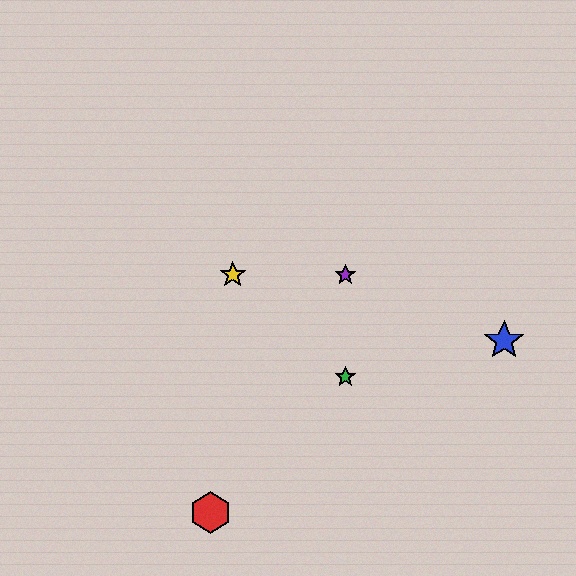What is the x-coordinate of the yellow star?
The yellow star is at x≈233.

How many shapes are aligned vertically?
2 shapes (the green star, the purple star) are aligned vertically.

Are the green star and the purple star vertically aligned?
Yes, both are at x≈345.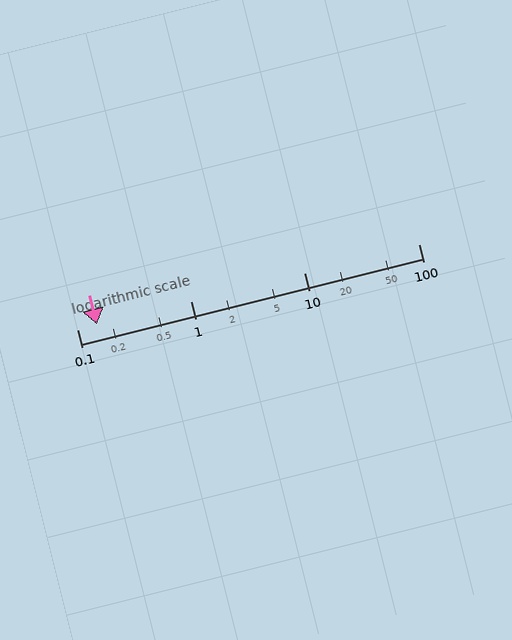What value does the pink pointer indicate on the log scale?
The pointer indicates approximately 0.15.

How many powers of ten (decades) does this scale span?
The scale spans 3 decades, from 0.1 to 100.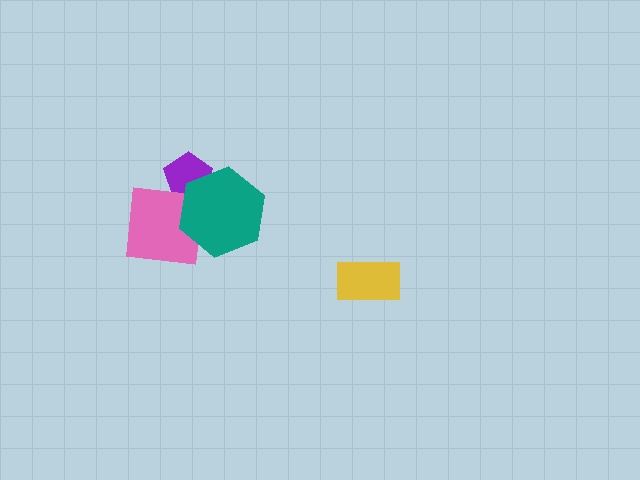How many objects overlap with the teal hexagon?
2 objects overlap with the teal hexagon.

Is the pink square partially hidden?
Yes, it is partially covered by another shape.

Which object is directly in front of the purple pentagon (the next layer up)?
The pink square is directly in front of the purple pentagon.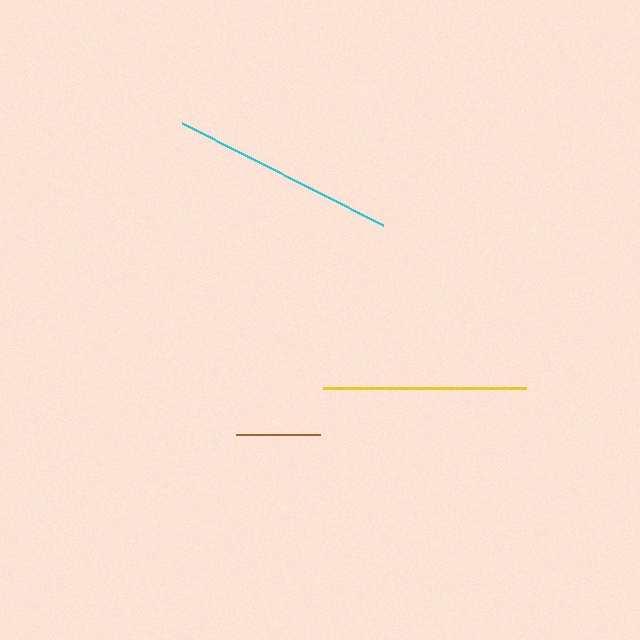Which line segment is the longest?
The cyan line is the longest at approximately 225 pixels.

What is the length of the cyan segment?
The cyan segment is approximately 225 pixels long.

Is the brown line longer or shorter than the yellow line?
The yellow line is longer than the brown line.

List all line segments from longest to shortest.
From longest to shortest: cyan, yellow, brown.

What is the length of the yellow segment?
The yellow segment is approximately 204 pixels long.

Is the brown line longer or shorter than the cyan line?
The cyan line is longer than the brown line.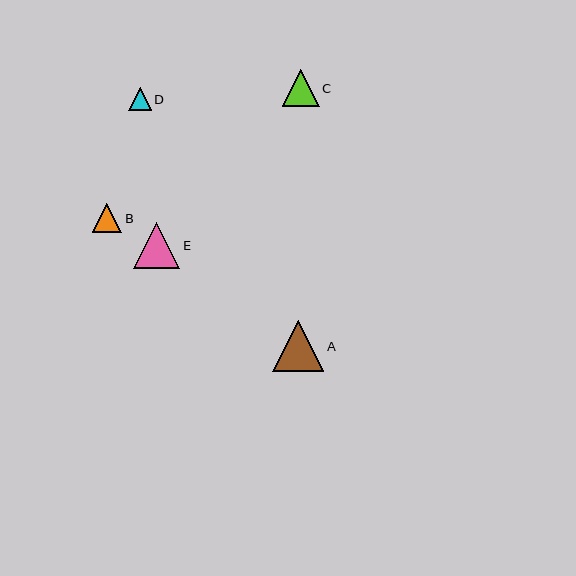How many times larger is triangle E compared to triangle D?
Triangle E is approximately 2.0 times the size of triangle D.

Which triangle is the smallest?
Triangle D is the smallest with a size of approximately 23 pixels.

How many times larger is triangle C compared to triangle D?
Triangle C is approximately 1.6 times the size of triangle D.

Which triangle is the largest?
Triangle A is the largest with a size of approximately 51 pixels.